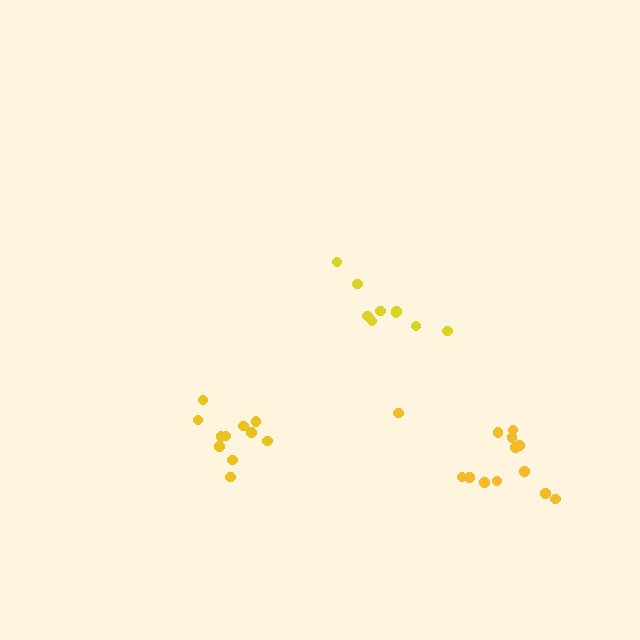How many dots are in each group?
Group 1: 9 dots, Group 2: 13 dots, Group 3: 11 dots (33 total).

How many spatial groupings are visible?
There are 3 spatial groupings.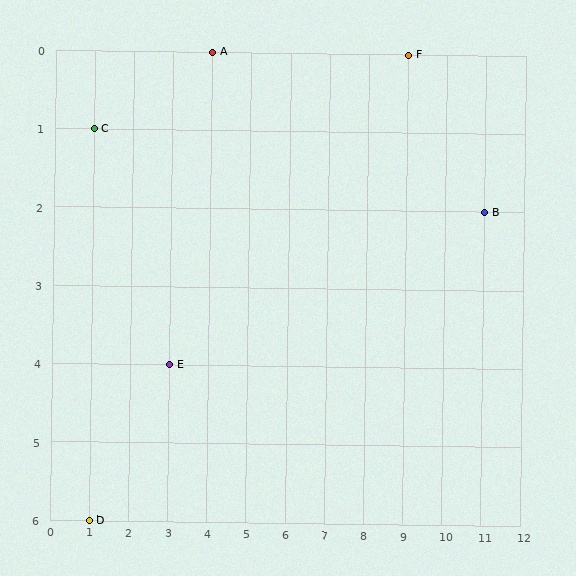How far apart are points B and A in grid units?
Points B and A are 7 columns and 2 rows apart (about 7.3 grid units diagonally).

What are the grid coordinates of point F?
Point F is at grid coordinates (9, 0).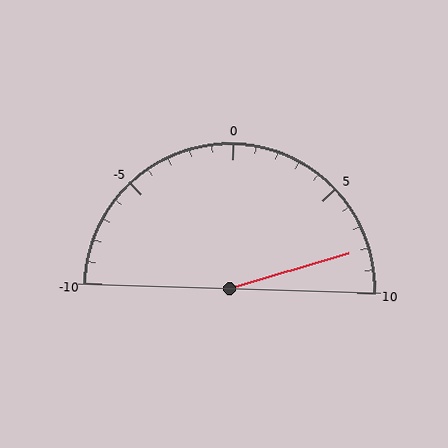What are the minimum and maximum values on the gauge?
The gauge ranges from -10 to 10.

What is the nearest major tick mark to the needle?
The nearest major tick mark is 10.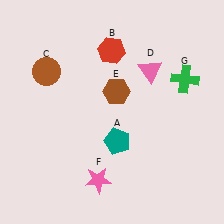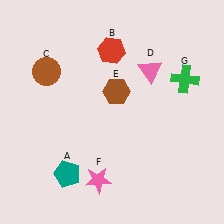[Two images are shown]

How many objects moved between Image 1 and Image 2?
1 object moved between the two images.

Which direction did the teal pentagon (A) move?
The teal pentagon (A) moved left.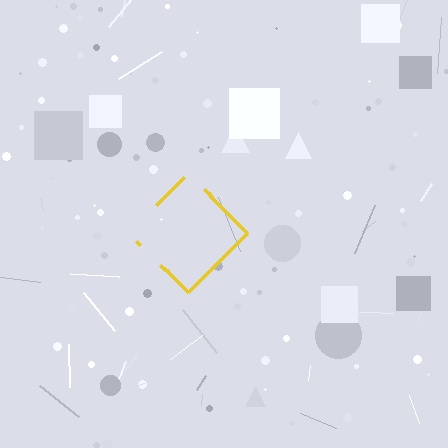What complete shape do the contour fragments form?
The contour fragments form a diamond.